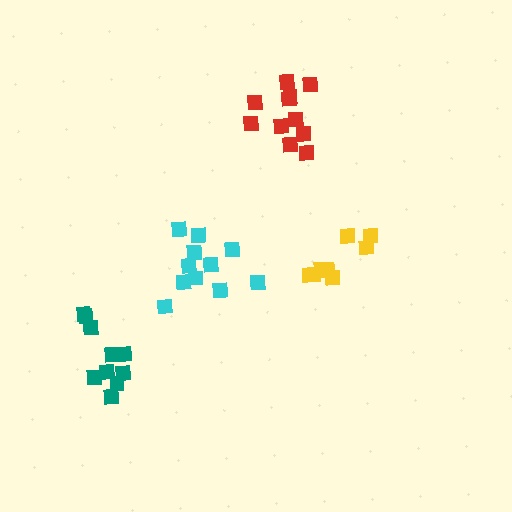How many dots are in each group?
Group 1: 11 dots, Group 2: 8 dots, Group 3: 10 dots, Group 4: 11 dots (40 total).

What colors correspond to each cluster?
The clusters are colored: cyan, yellow, teal, red.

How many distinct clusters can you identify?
There are 4 distinct clusters.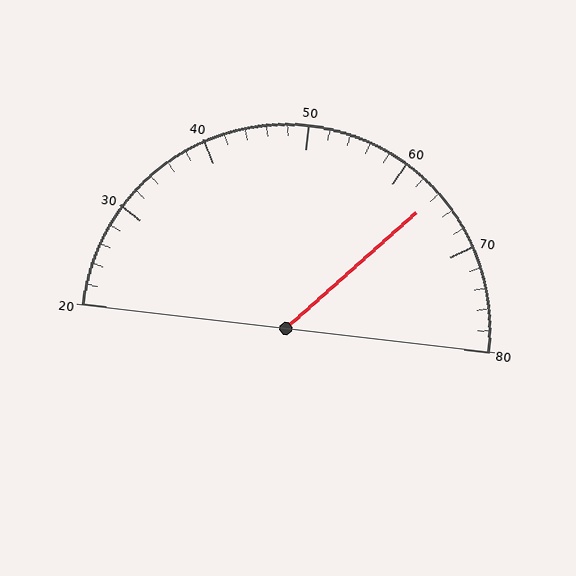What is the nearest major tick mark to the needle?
The nearest major tick mark is 60.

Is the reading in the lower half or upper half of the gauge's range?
The reading is in the upper half of the range (20 to 80).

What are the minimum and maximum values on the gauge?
The gauge ranges from 20 to 80.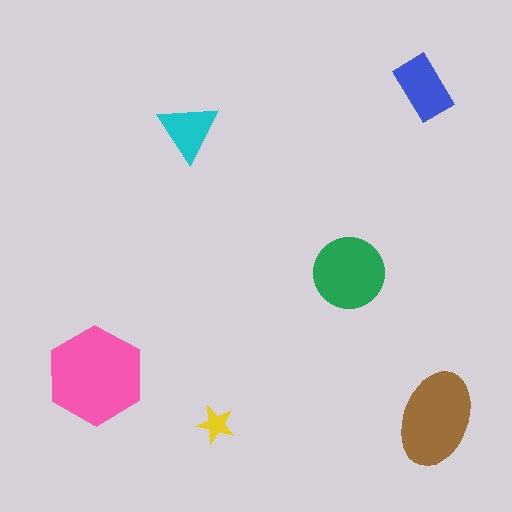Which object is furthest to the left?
The pink hexagon is leftmost.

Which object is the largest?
The pink hexagon.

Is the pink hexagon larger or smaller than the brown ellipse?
Larger.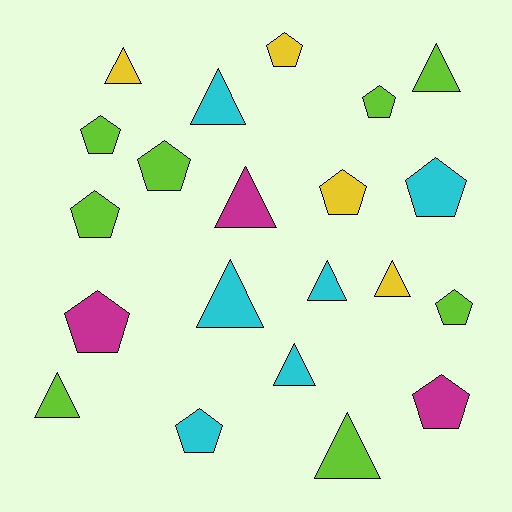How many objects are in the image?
There are 21 objects.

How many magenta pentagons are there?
There are 2 magenta pentagons.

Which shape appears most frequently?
Pentagon, with 11 objects.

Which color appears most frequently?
Lime, with 8 objects.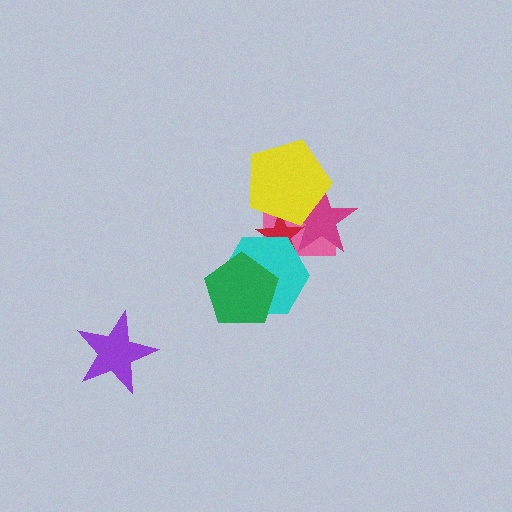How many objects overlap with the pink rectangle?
4 objects overlap with the pink rectangle.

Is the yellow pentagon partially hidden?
No, no other shape covers it.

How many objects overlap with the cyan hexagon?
3 objects overlap with the cyan hexagon.